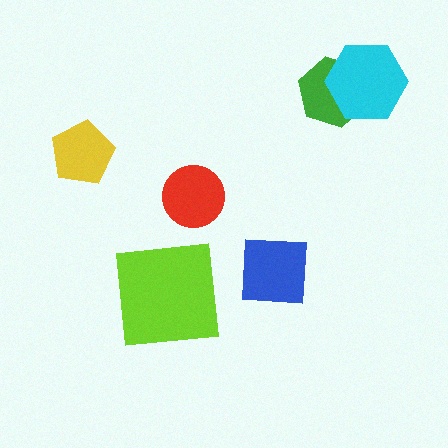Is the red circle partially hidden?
No, no other shape covers it.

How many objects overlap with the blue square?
0 objects overlap with the blue square.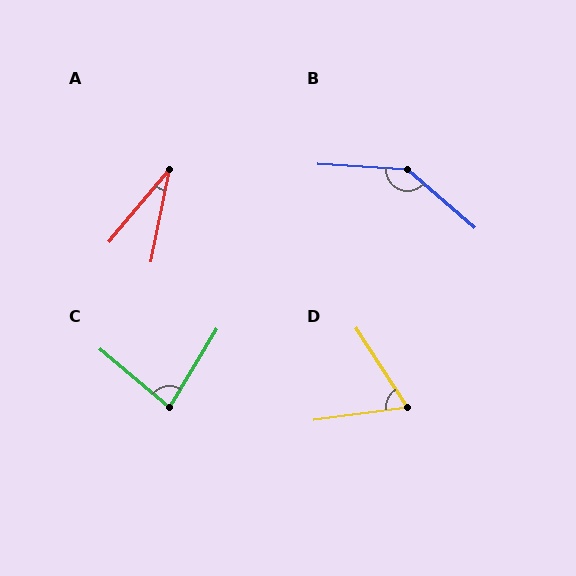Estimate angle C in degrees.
Approximately 81 degrees.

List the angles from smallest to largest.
A (28°), D (65°), C (81°), B (143°).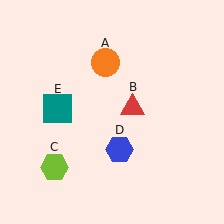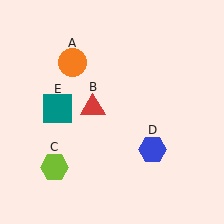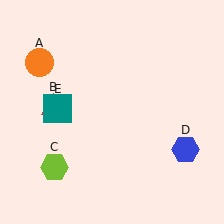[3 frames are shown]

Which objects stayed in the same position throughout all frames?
Lime hexagon (object C) and teal square (object E) remained stationary.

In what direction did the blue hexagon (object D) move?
The blue hexagon (object D) moved right.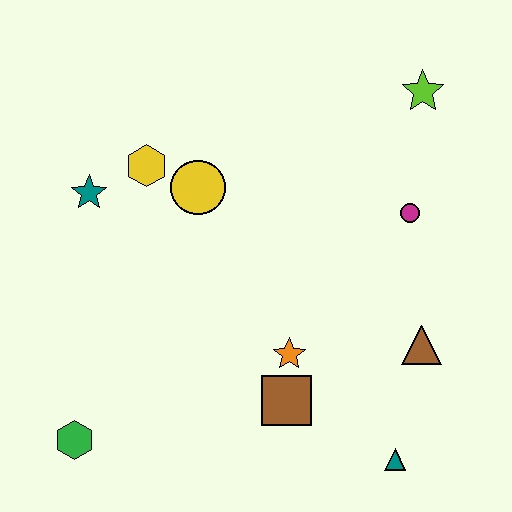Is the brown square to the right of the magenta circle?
No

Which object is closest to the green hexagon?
The brown square is closest to the green hexagon.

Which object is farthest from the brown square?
The lime star is farthest from the brown square.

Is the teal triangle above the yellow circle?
No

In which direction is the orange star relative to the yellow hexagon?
The orange star is below the yellow hexagon.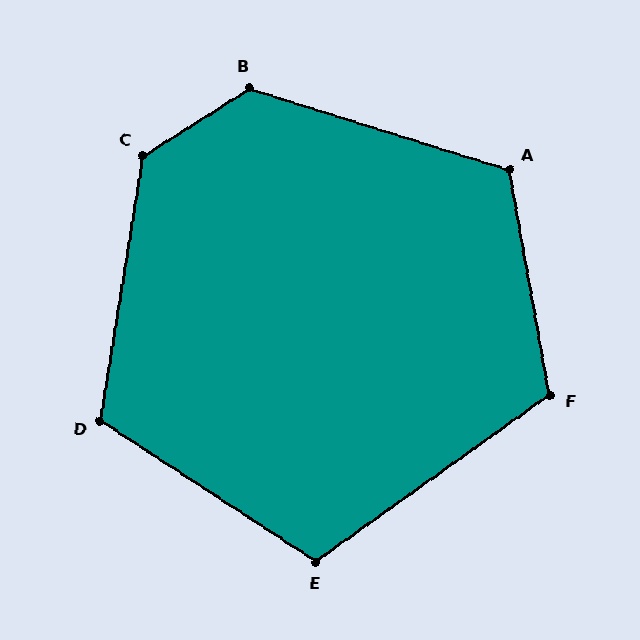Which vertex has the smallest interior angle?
E, at approximately 111 degrees.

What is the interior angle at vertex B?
Approximately 131 degrees (obtuse).